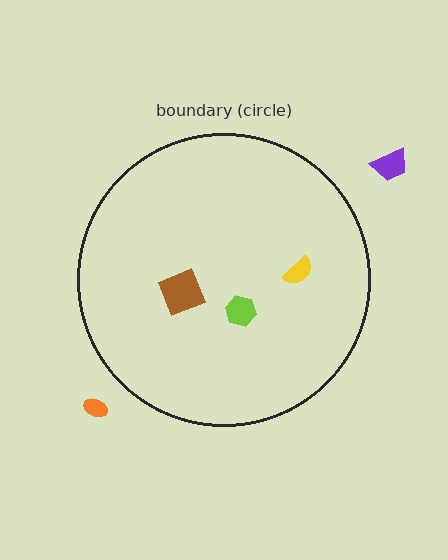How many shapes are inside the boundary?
3 inside, 2 outside.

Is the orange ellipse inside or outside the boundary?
Outside.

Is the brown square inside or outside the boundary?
Inside.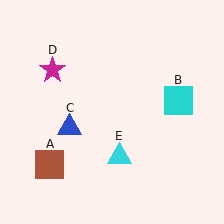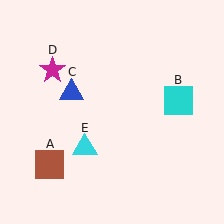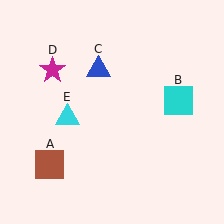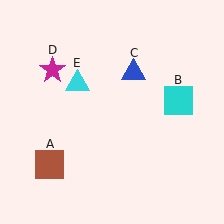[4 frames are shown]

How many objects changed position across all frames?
2 objects changed position: blue triangle (object C), cyan triangle (object E).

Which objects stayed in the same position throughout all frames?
Brown square (object A) and cyan square (object B) and magenta star (object D) remained stationary.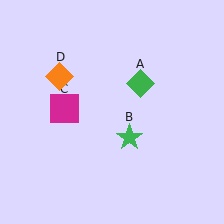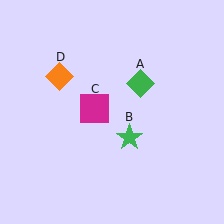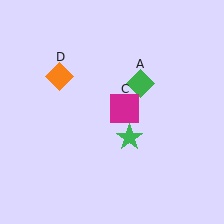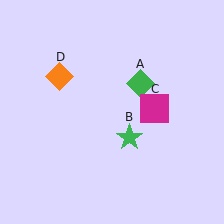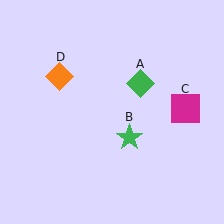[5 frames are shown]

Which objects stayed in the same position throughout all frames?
Green diamond (object A) and green star (object B) and orange diamond (object D) remained stationary.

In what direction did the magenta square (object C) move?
The magenta square (object C) moved right.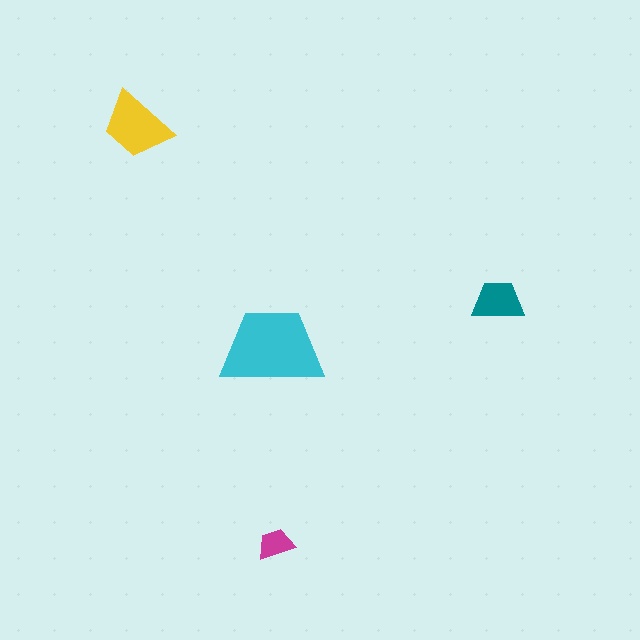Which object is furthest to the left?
The yellow trapezoid is leftmost.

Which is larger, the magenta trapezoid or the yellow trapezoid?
The yellow one.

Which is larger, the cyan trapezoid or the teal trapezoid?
The cyan one.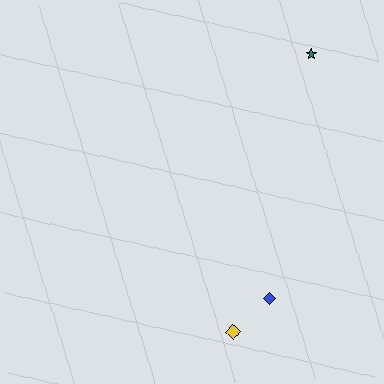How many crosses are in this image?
There are no crosses.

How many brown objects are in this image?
There are no brown objects.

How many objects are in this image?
There are 3 objects.